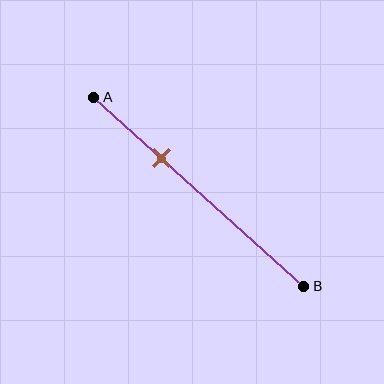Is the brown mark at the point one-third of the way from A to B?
Yes, the mark is approximately at the one-third point.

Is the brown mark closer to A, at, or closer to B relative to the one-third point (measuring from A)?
The brown mark is approximately at the one-third point of segment AB.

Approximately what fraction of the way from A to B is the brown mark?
The brown mark is approximately 30% of the way from A to B.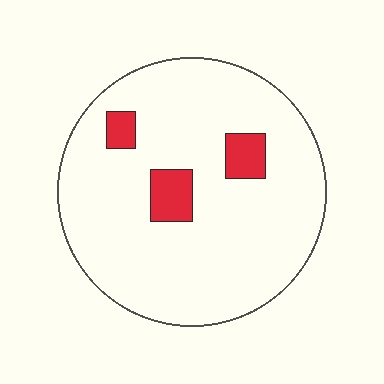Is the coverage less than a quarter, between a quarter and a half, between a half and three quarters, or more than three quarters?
Less than a quarter.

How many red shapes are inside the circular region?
3.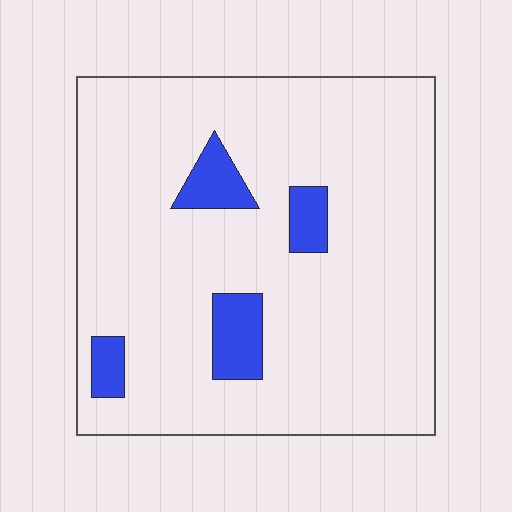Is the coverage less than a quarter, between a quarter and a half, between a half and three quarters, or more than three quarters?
Less than a quarter.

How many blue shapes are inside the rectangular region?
4.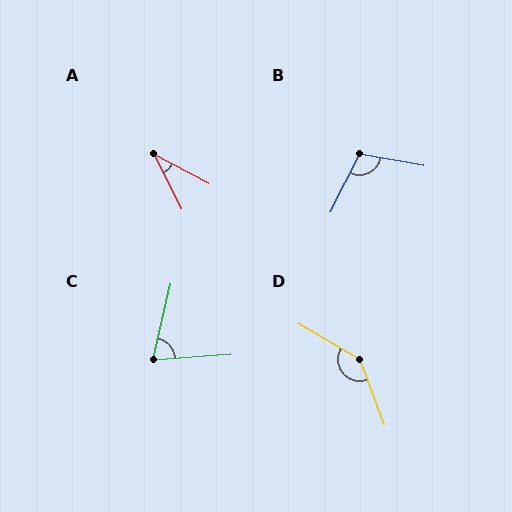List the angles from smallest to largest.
A (35°), C (73°), B (107°), D (141°).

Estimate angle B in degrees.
Approximately 107 degrees.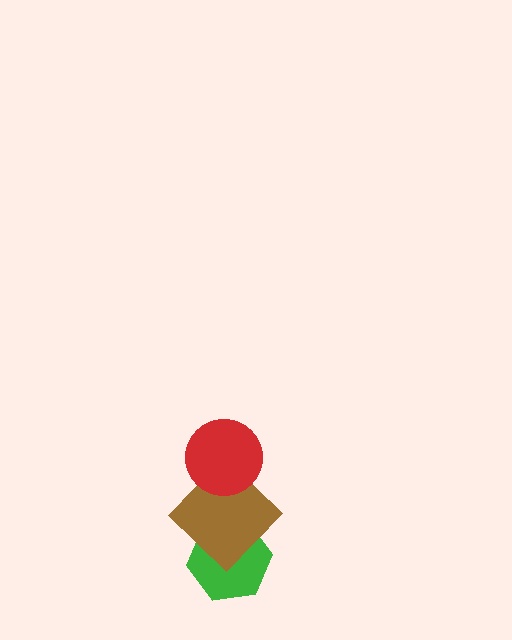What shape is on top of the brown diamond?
The red circle is on top of the brown diamond.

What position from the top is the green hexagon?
The green hexagon is 3rd from the top.